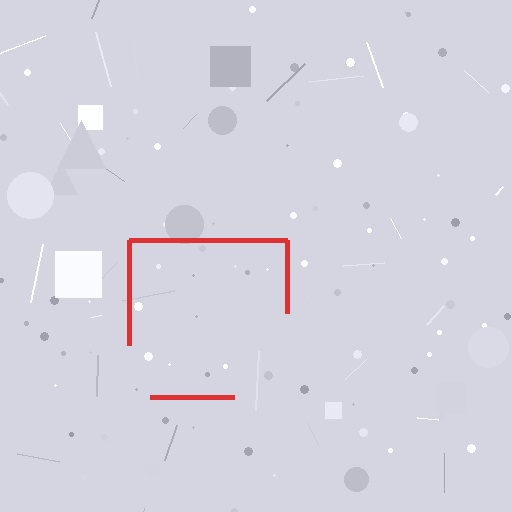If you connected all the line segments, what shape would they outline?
They would outline a square.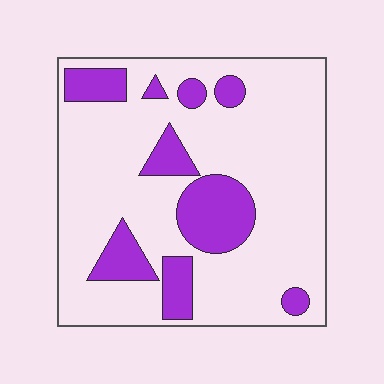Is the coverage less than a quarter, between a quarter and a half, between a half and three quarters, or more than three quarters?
Less than a quarter.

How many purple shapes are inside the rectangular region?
9.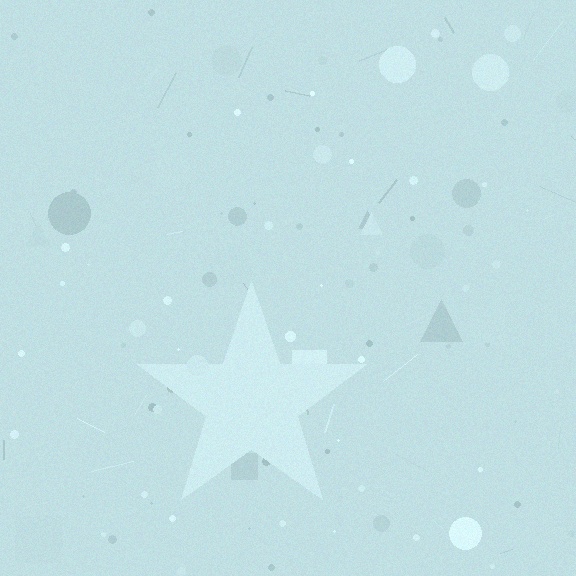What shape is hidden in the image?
A star is hidden in the image.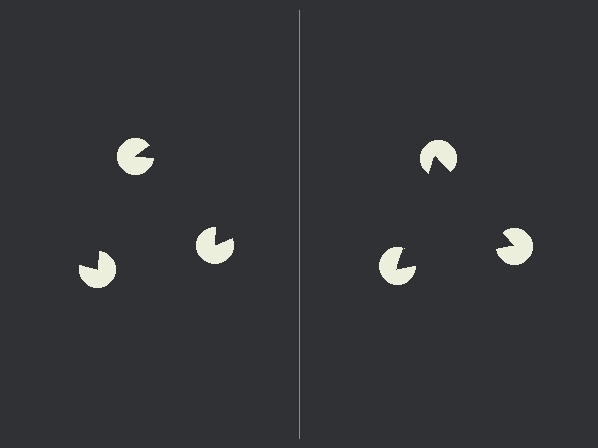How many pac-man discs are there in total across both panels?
6 — 3 on each side.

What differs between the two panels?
The pac-man discs are positioned identically on both sides; only the wedge orientations differ. On the right they align to a triangle; on the left they are misaligned.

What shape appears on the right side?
An illusory triangle.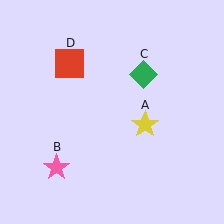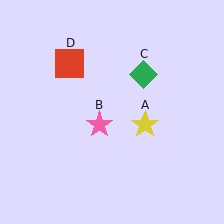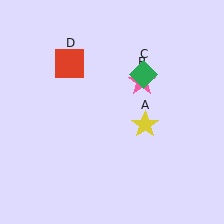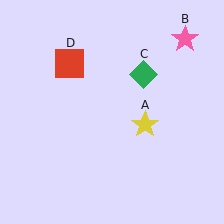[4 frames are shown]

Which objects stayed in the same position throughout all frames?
Yellow star (object A) and green diamond (object C) and red square (object D) remained stationary.